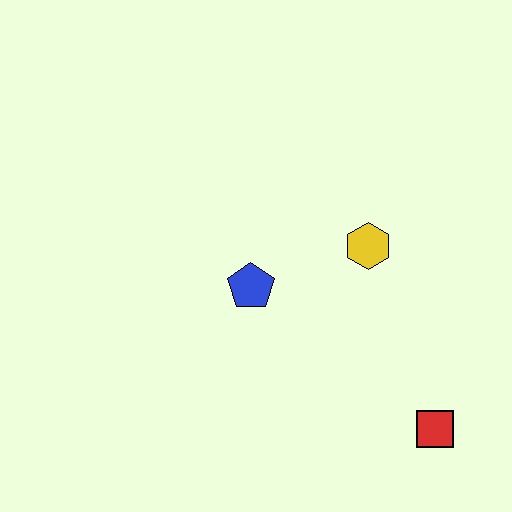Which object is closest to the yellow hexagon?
The blue pentagon is closest to the yellow hexagon.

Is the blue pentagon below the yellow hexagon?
Yes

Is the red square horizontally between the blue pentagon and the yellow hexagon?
No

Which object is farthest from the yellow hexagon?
The red square is farthest from the yellow hexagon.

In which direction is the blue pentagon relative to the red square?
The blue pentagon is to the left of the red square.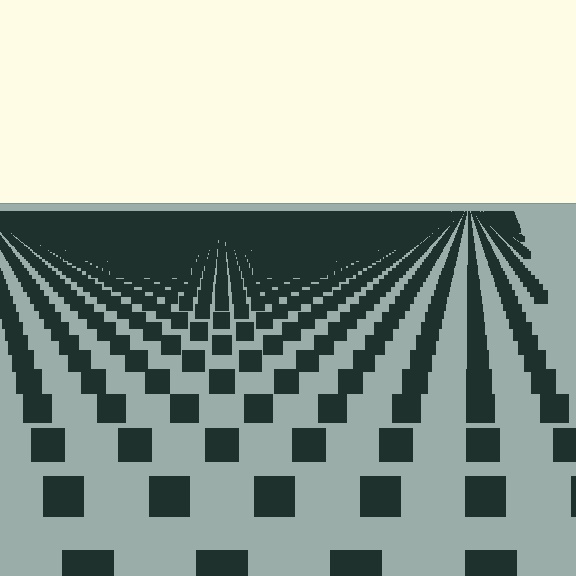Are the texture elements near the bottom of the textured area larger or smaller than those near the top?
Larger. Near the bottom, elements are closer to the viewer and appear at a bigger on-screen size.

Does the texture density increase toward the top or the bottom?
Density increases toward the top.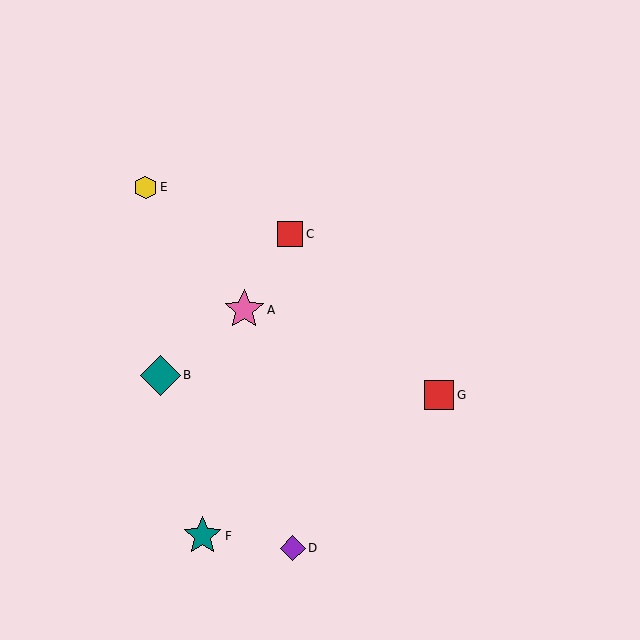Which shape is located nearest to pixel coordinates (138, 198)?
The yellow hexagon (labeled E) at (145, 187) is nearest to that location.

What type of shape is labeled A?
Shape A is a pink star.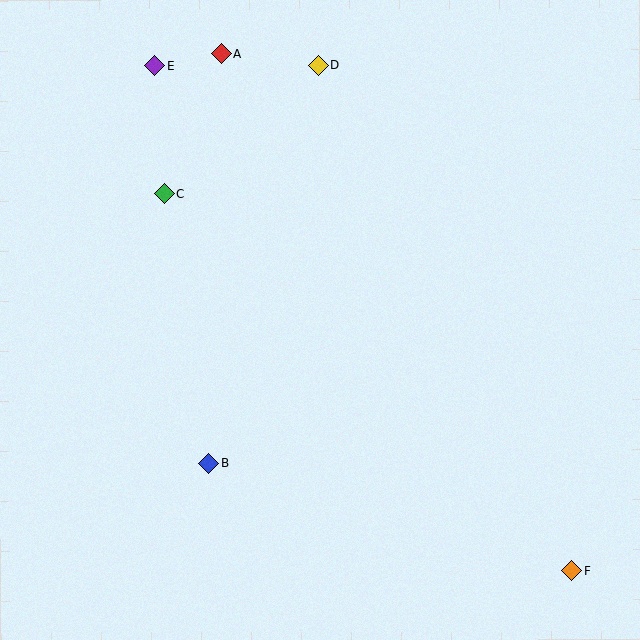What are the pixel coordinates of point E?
Point E is at (155, 66).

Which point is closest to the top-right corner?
Point D is closest to the top-right corner.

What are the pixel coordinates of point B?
Point B is at (209, 463).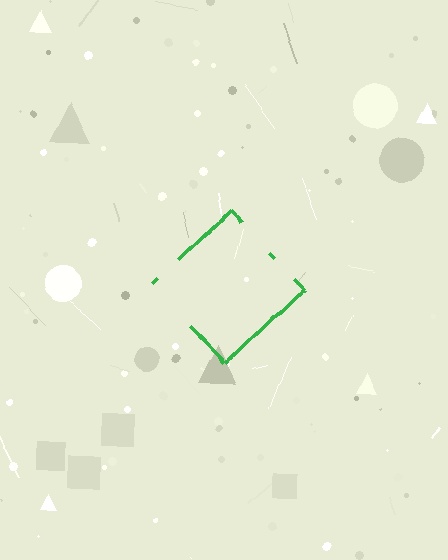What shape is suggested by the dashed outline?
The dashed outline suggests a diamond.